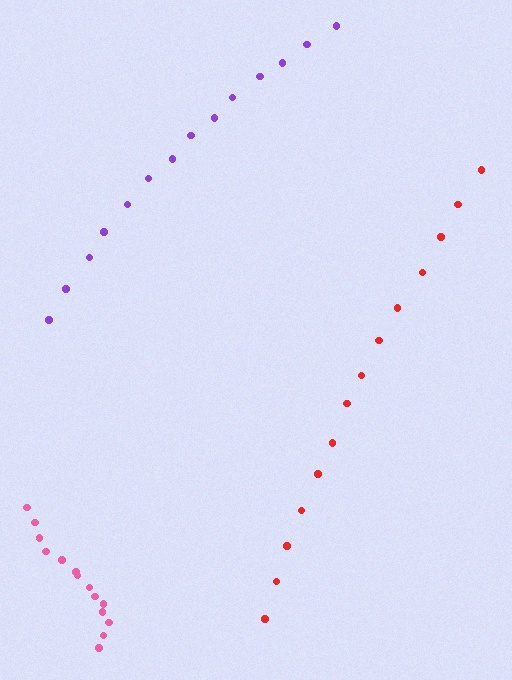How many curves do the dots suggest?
There are 3 distinct paths.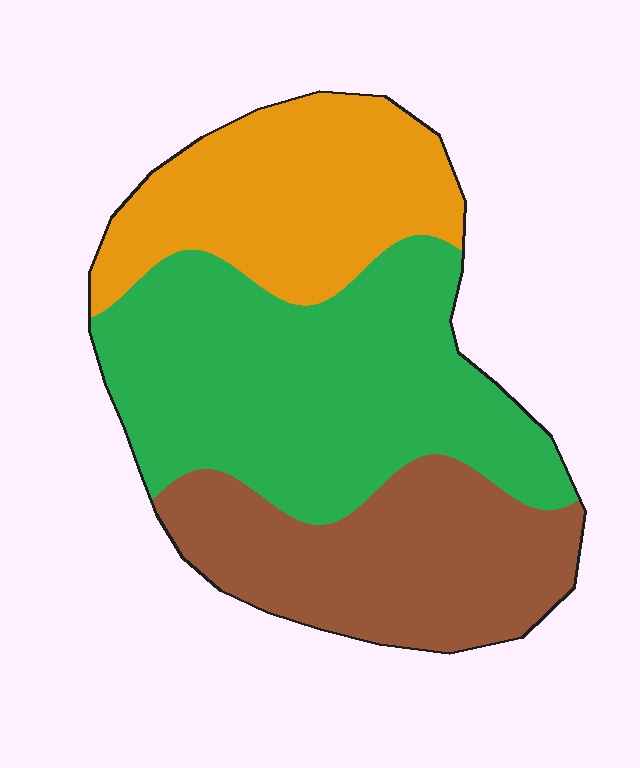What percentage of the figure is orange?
Orange takes up between a sixth and a third of the figure.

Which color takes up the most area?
Green, at roughly 45%.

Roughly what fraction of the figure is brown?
Brown covers 29% of the figure.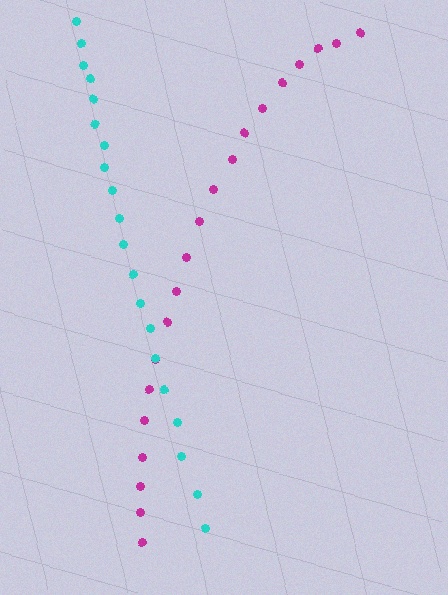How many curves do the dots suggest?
There are 2 distinct paths.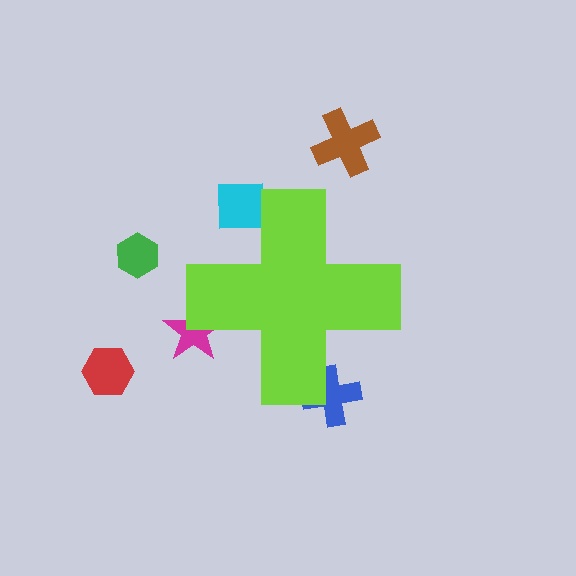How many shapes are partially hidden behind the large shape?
3 shapes are partially hidden.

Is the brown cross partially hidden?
No, the brown cross is fully visible.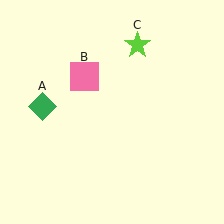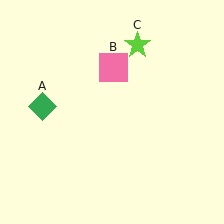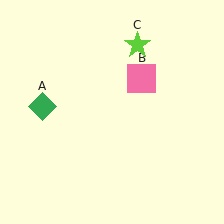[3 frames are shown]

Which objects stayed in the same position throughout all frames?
Green diamond (object A) and lime star (object C) remained stationary.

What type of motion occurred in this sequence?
The pink square (object B) rotated clockwise around the center of the scene.